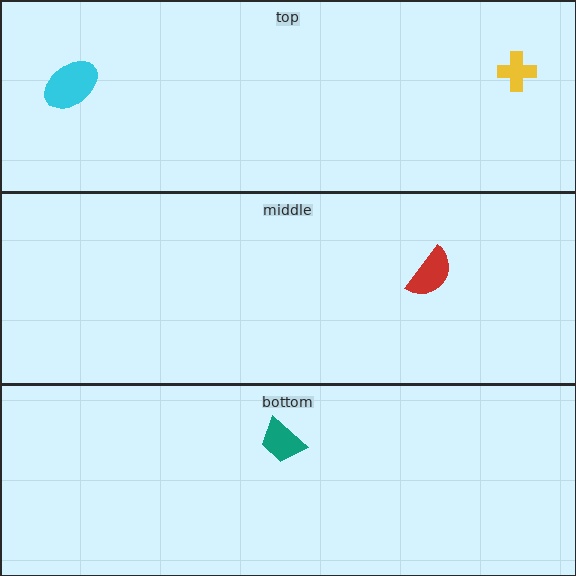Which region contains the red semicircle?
The middle region.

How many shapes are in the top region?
2.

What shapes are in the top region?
The cyan ellipse, the yellow cross.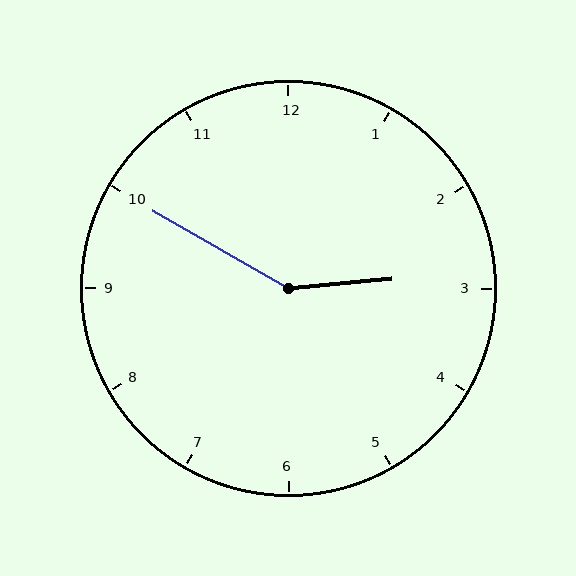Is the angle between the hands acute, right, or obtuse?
It is obtuse.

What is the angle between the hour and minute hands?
Approximately 145 degrees.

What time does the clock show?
2:50.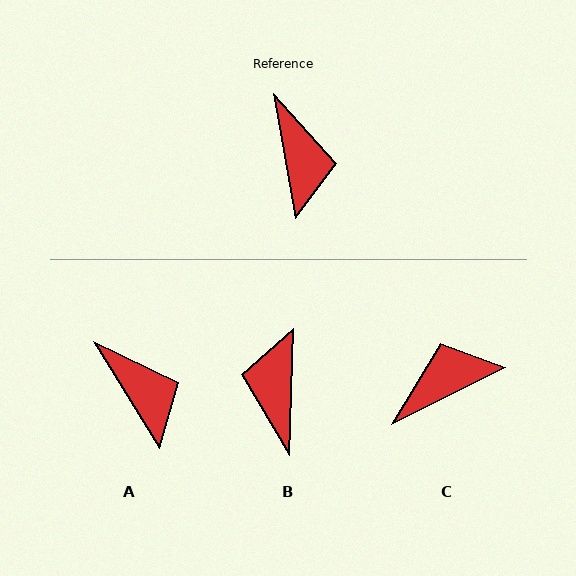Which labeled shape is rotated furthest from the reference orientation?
B, about 168 degrees away.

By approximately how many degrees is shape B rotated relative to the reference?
Approximately 168 degrees counter-clockwise.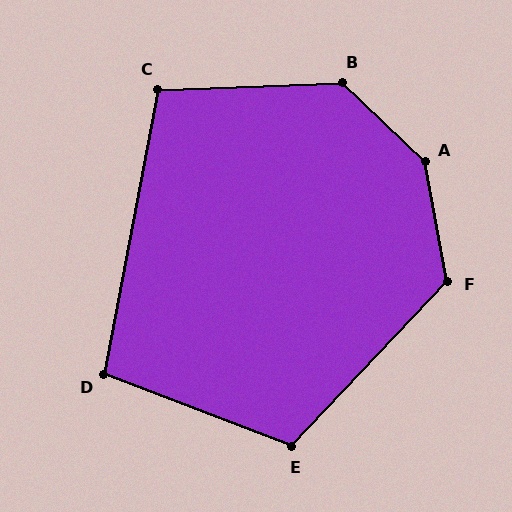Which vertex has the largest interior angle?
A, at approximately 144 degrees.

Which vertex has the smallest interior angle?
D, at approximately 100 degrees.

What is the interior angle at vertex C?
Approximately 103 degrees (obtuse).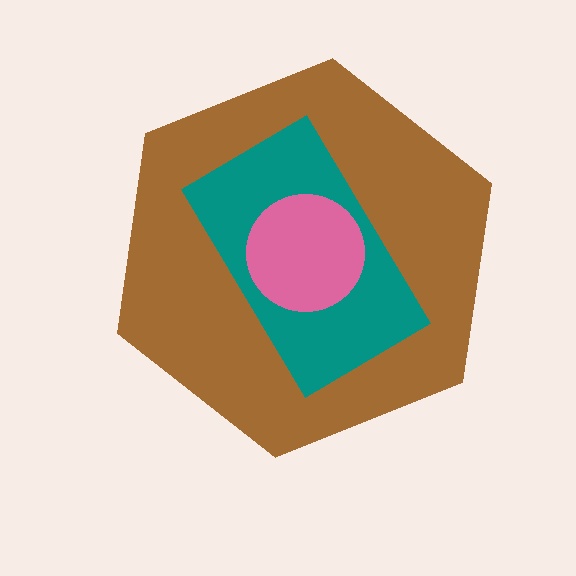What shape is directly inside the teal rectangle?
The pink circle.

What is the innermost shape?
The pink circle.